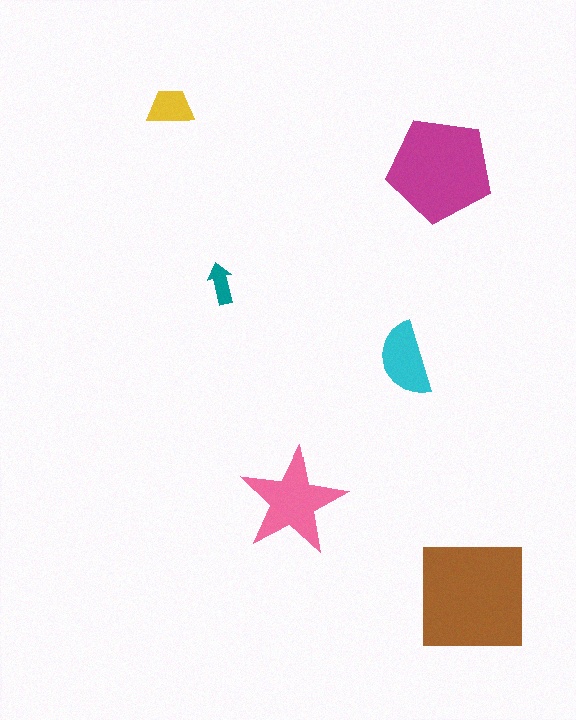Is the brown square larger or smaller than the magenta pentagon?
Larger.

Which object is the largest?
The brown square.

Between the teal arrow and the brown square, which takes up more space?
The brown square.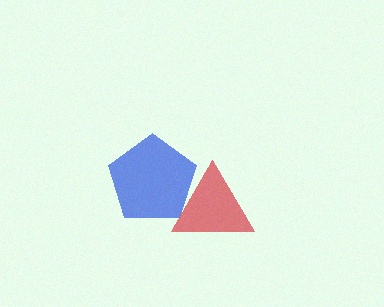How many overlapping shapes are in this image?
There are 2 overlapping shapes in the image.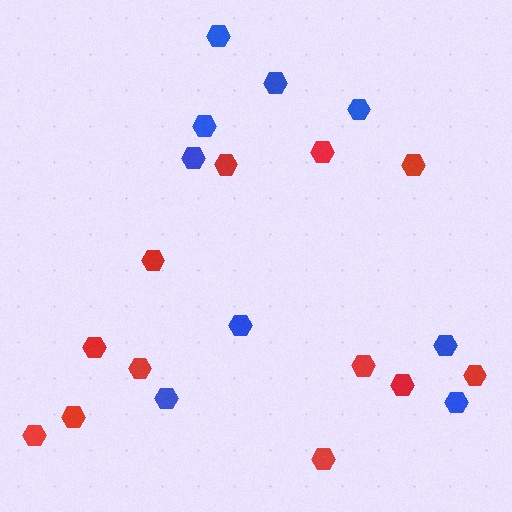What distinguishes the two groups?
There are 2 groups: one group of blue hexagons (9) and one group of red hexagons (12).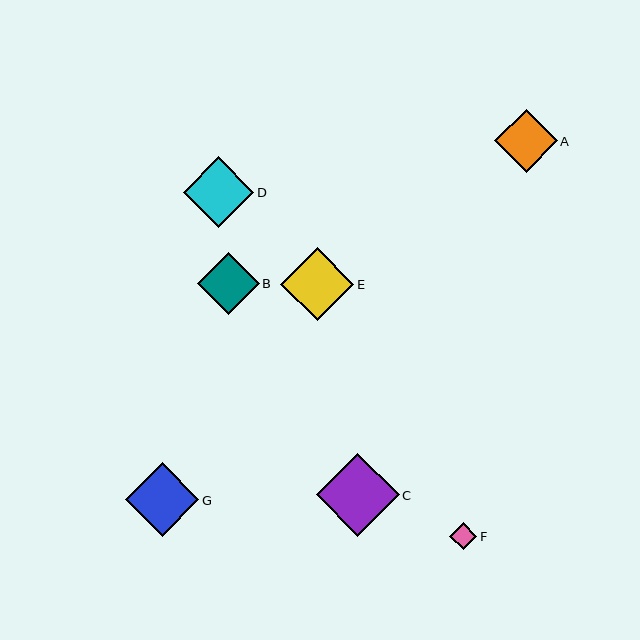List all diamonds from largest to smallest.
From largest to smallest: C, G, E, D, A, B, F.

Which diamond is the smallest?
Diamond F is the smallest with a size of approximately 27 pixels.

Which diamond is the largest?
Diamond C is the largest with a size of approximately 83 pixels.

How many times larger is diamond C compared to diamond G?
Diamond C is approximately 1.1 times the size of diamond G.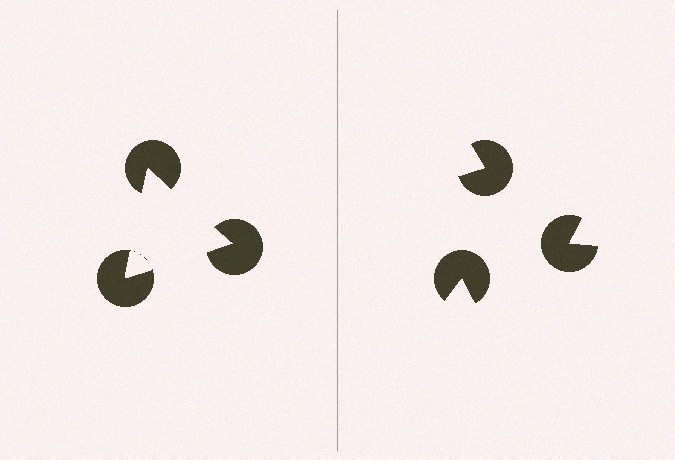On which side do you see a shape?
An illusory triangle appears on the left side. On the right side the wedge cuts are rotated, so no coherent shape forms.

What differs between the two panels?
The pac-man discs are positioned identically on both sides; only the wedge orientations differ. On the left they align to a triangle; on the right they are misaligned.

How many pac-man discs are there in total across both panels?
6 — 3 on each side.